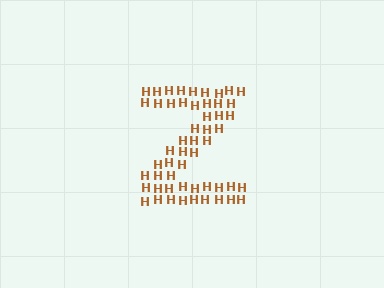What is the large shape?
The large shape is the letter Z.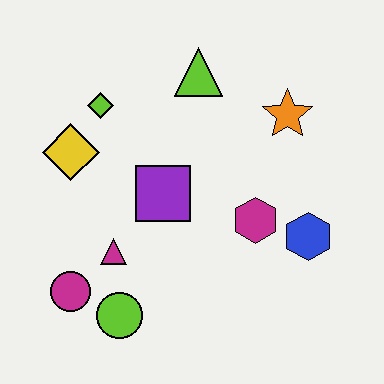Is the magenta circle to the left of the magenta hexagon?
Yes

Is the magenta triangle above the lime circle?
Yes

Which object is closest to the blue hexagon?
The magenta hexagon is closest to the blue hexagon.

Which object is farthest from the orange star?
The magenta circle is farthest from the orange star.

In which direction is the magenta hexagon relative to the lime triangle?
The magenta hexagon is below the lime triangle.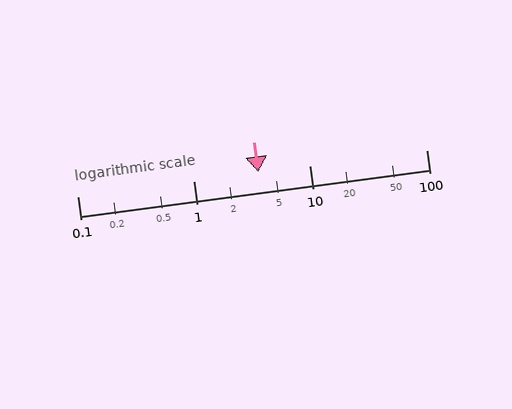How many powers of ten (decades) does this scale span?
The scale spans 3 decades, from 0.1 to 100.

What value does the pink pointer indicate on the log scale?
The pointer indicates approximately 3.6.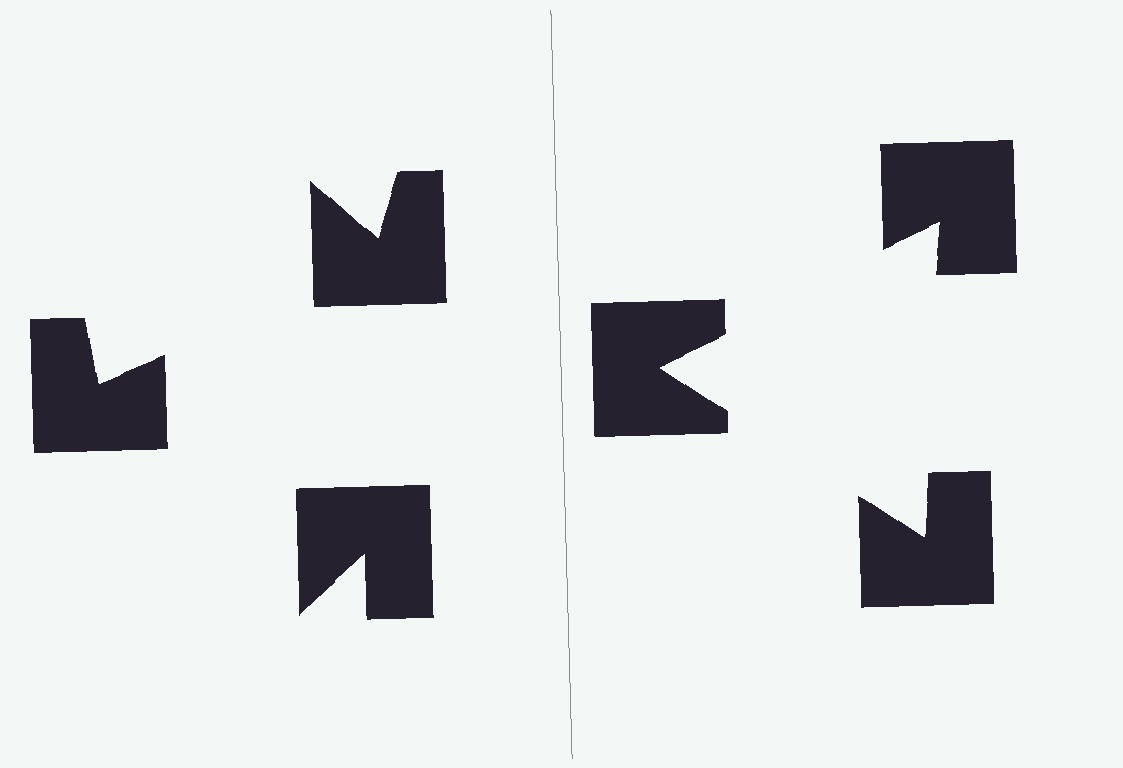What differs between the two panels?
The notched squares are positioned identically on both sides; only the wedge orientations differ. On the right they align to a triangle; on the left they are misaligned.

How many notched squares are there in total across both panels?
6 — 3 on each side.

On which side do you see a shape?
An illusory triangle appears on the right side. On the left side the wedge cuts are rotated, so no coherent shape forms.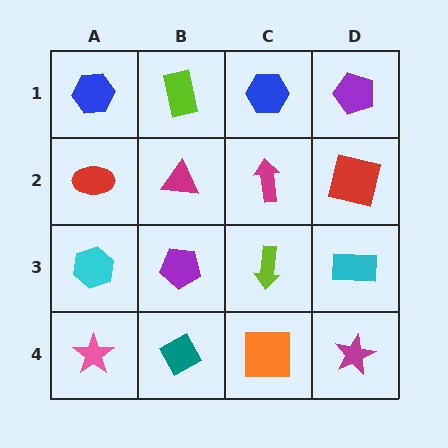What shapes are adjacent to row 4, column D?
A cyan rectangle (row 3, column D), an orange square (row 4, column C).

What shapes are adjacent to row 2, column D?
A purple pentagon (row 1, column D), a cyan rectangle (row 3, column D), a magenta arrow (row 2, column C).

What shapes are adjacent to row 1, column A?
A red ellipse (row 2, column A), a lime rectangle (row 1, column B).